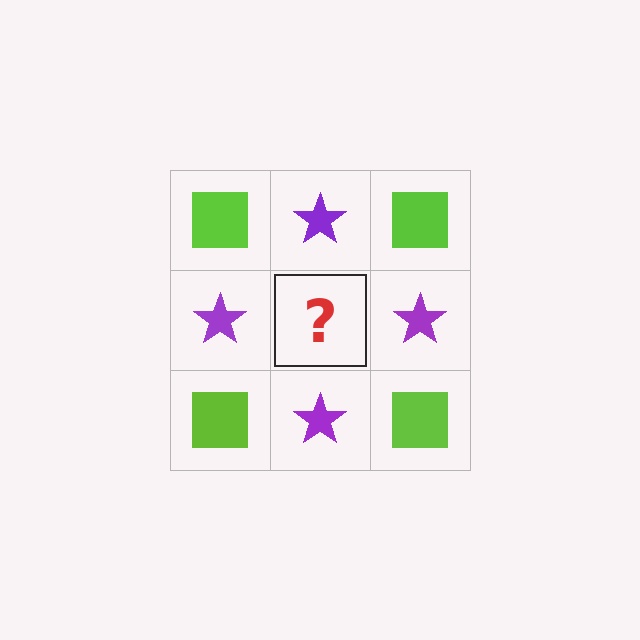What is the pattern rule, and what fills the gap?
The rule is that it alternates lime square and purple star in a checkerboard pattern. The gap should be filled with a lime square.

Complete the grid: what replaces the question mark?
The question mark should be replaced with a lime square.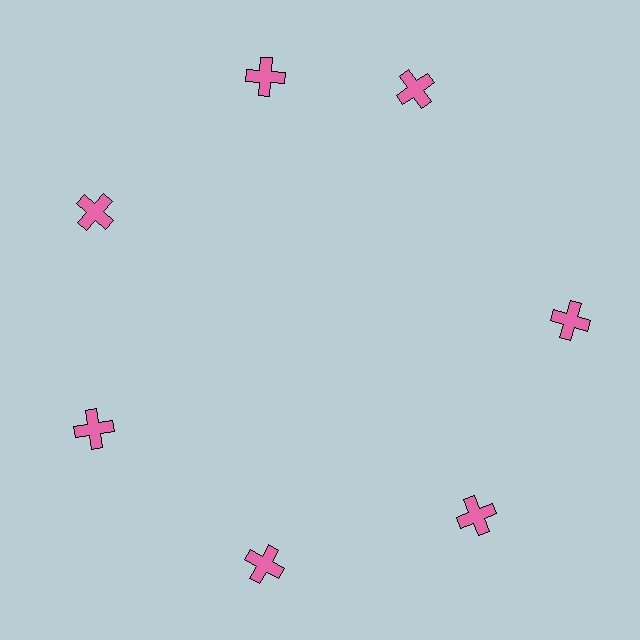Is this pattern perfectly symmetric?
No. The 7 pink crosses are arranged in a ring, but one element near the 1 o'clock position is rotated out of alignment along the ring, breaking the 7-fold rotational symmetry.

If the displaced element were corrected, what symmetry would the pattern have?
It would have 7-fold rotational symmetry — the pattern would map onto itself every 51 degrees.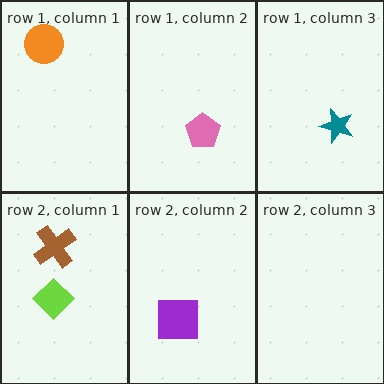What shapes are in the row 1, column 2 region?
The pink pentagon.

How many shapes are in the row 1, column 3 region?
1.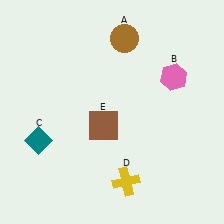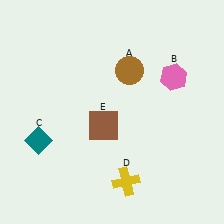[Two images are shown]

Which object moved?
The brown circle (A) moved down.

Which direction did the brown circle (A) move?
The brown circle (A) moved down.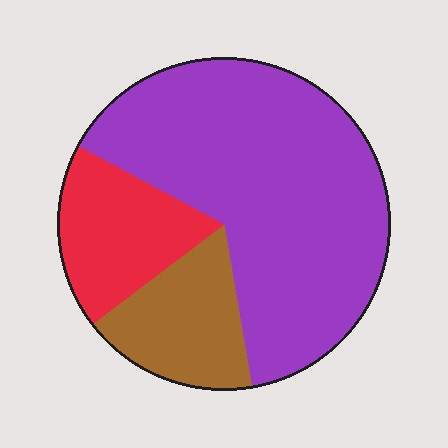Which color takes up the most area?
Purple, at roughly 65%.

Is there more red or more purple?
Purple.